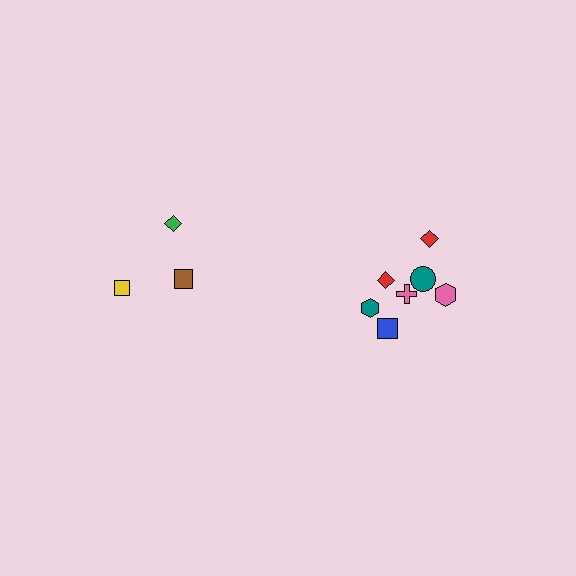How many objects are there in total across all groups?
There are 10 objects.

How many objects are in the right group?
There are 7 objects.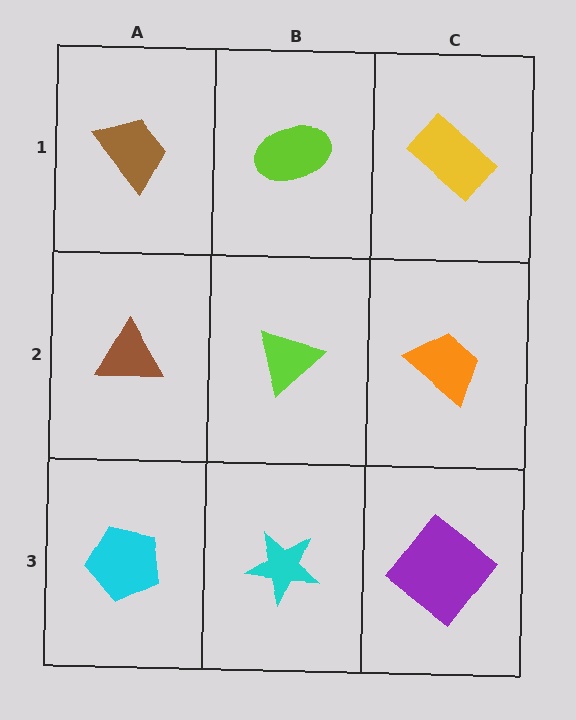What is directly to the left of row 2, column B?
A brown triangle.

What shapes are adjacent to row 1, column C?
An orange trapezoid (row 2, column C), a lime ellipse (row 1, column B).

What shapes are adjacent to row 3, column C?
An orange trapezoid (row 2, column C), a cyan star (row 3, column B).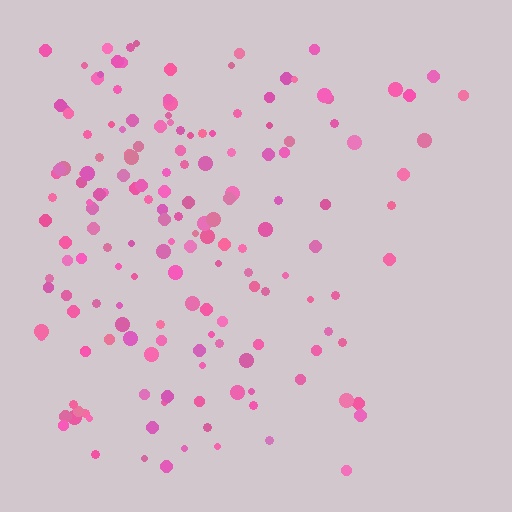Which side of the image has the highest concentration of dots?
The left.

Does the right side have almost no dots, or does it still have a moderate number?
Still a moderate number, just noticeably fewer than the left.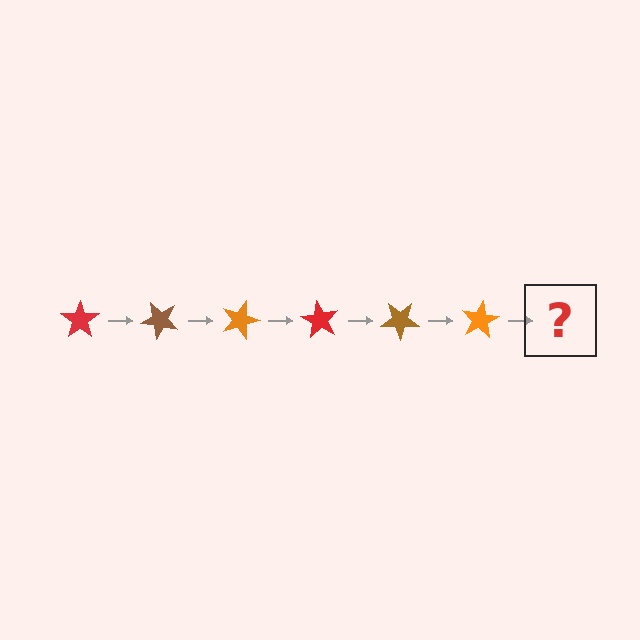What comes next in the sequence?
The next element should be a red star, rotated 270 degrees from the start.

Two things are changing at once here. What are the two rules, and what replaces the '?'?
The two rules are that it rotates 45 degrees each step and the color cycles through red, brown, and orange. The '?' should be a red star, rotated 270 degrees from the start.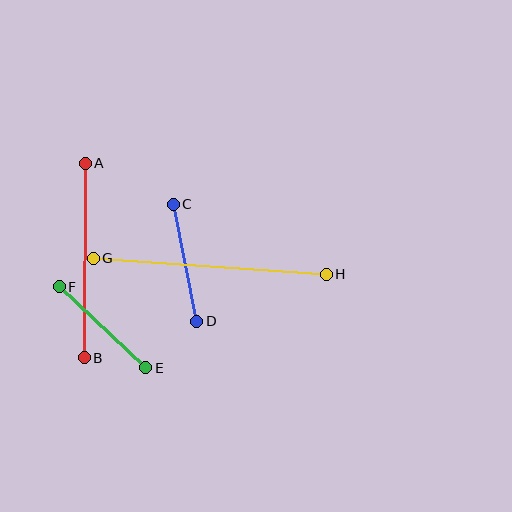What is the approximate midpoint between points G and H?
The midpoint is at approximately (210, 266) pixels.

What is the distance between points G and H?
The distance is approximately 233 pixels.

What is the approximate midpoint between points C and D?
The midpoint is at approximately (185, 263) pixels.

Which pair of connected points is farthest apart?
Points G and H are farthest apart.